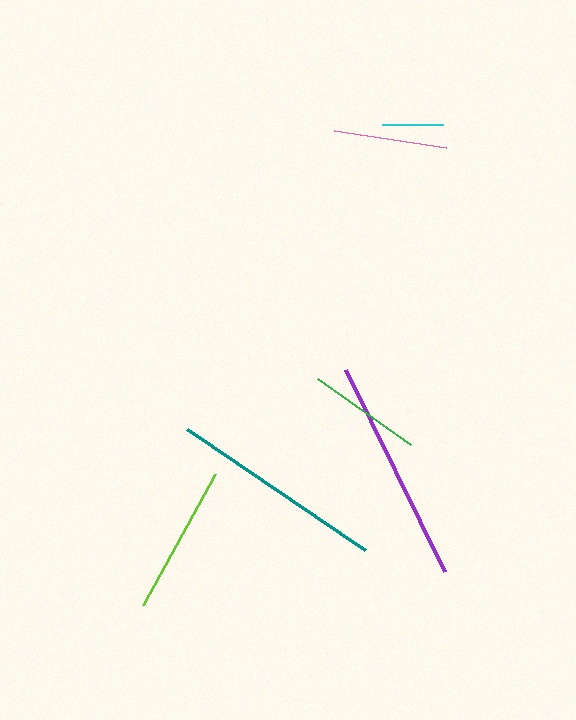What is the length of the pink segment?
The pink segment is approximately 114 pixels long.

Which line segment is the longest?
The purple line is the longest at approximately 225 pixels.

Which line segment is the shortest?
The cyan line is the shortest at approximately 62 pixels.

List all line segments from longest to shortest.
From longest to shortest: purple, teal, lime, green, pink, cyan.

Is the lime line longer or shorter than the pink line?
The lime line is longer than the pink line.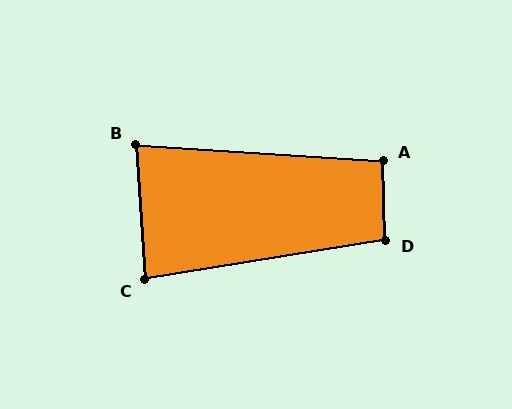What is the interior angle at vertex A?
Approximately 96 degrees (obtuse).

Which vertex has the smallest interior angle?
B, at approximately 83 degrees.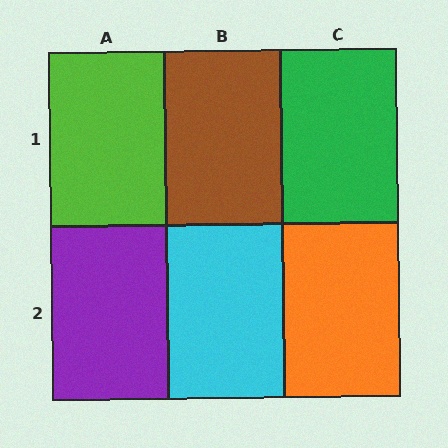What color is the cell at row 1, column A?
Lime.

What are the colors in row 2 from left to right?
Purple, cyan, orange.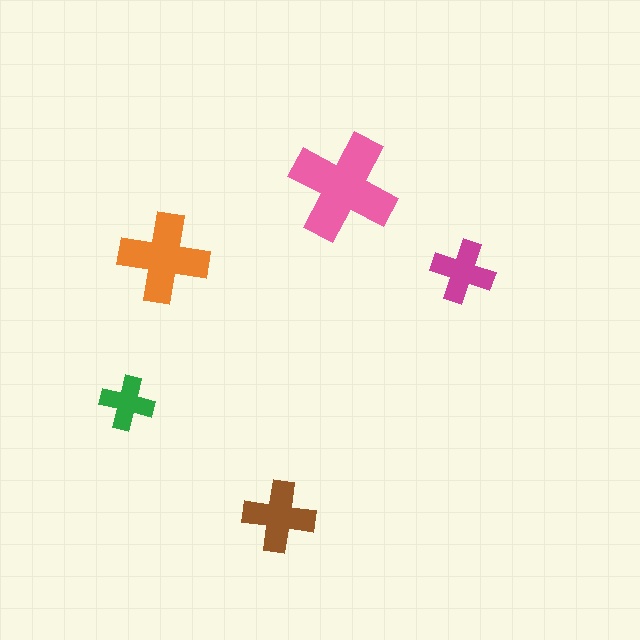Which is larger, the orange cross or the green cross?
The orange one.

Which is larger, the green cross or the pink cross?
The pink one.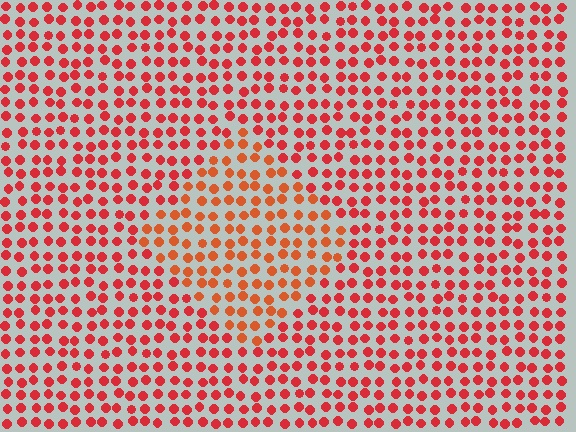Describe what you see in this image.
The image is filled with small red elements in a uniform arrangement. A diamond-shaped region is visible where the elements are tinted to a slightly different hue, forming a subtle color boundary.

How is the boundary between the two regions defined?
The boundary is defined purely by a slight shift in hue (about 21 degrees). Spacing, size, and orientation are identical on both sides.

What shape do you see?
I see a diamond.